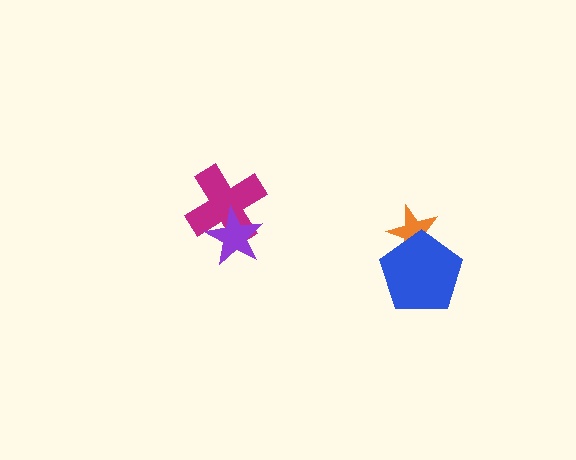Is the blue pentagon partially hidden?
No, no other shape covers it.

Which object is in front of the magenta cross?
The purple star is in front of the magenta cross.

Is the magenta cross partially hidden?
Yes, it is partially covered by another shape.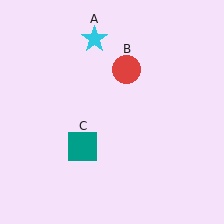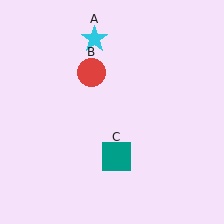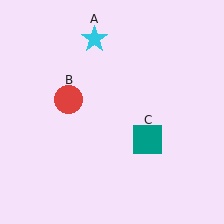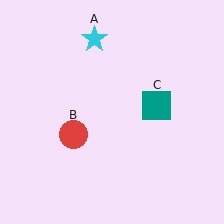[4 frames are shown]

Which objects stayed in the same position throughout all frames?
Cyan star (object A) remained stationary.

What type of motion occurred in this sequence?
The red circle (object B), teal square (object C) rotated counterclockwise around the center of the scene.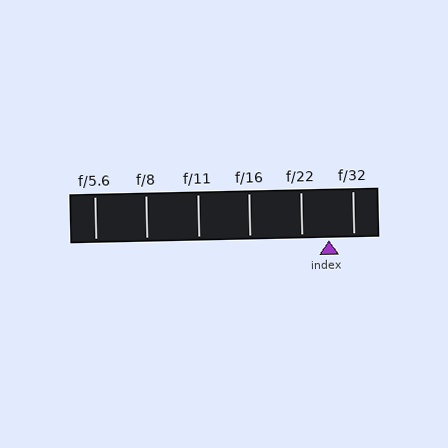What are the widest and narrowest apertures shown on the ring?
The widest aperture shown is f/5.6 and the narrowest is f/32.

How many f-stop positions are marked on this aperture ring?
There are 6 f-stop positions marked.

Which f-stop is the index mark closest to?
The index mark is closest to f/32.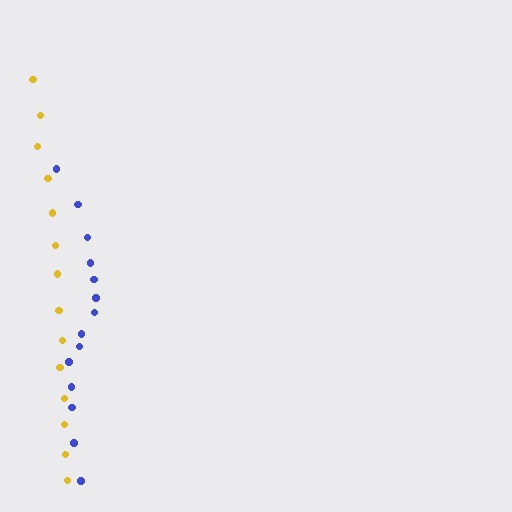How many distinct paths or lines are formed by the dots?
There are 2 distinct paths.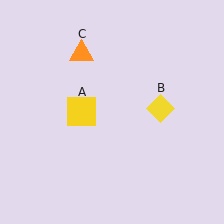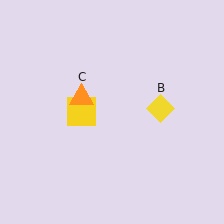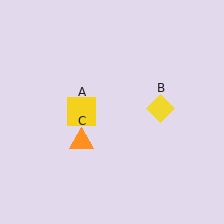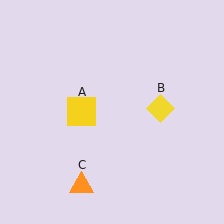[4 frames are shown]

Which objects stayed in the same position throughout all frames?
Yellow square (object A) and yellow diamond (object B) remained stationary.